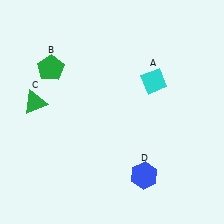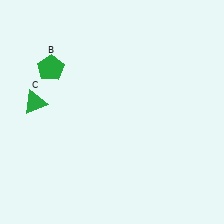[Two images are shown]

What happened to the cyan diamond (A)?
The cyan diamond (A) was removed in Image 2. It was in the top-right area of Image 1.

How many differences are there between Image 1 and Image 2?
There are 2 differences between the two images.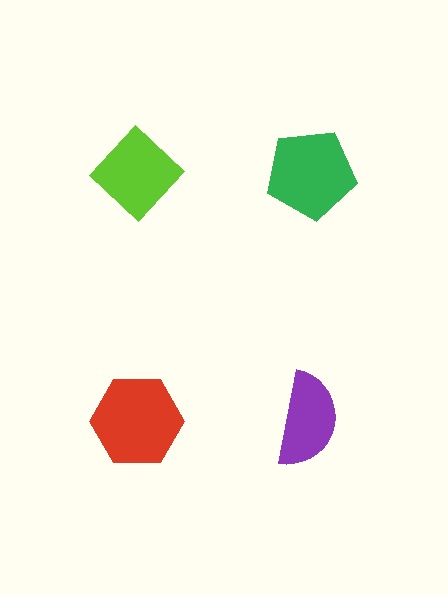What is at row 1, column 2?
A green pentagon.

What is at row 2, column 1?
A red hexagon.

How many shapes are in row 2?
2 shapes.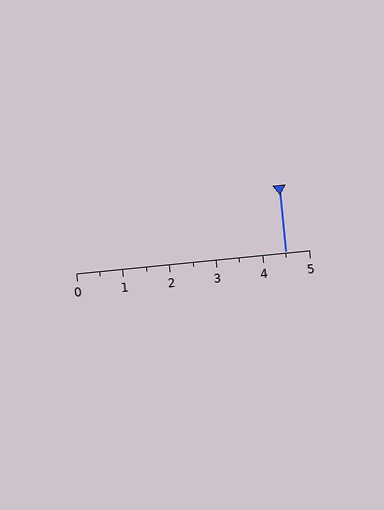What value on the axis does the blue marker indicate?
The marker indicates approximately 4.5.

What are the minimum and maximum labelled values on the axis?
The axis runs from 0 to 5.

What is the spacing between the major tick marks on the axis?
The major ticks are spaced 1 apart.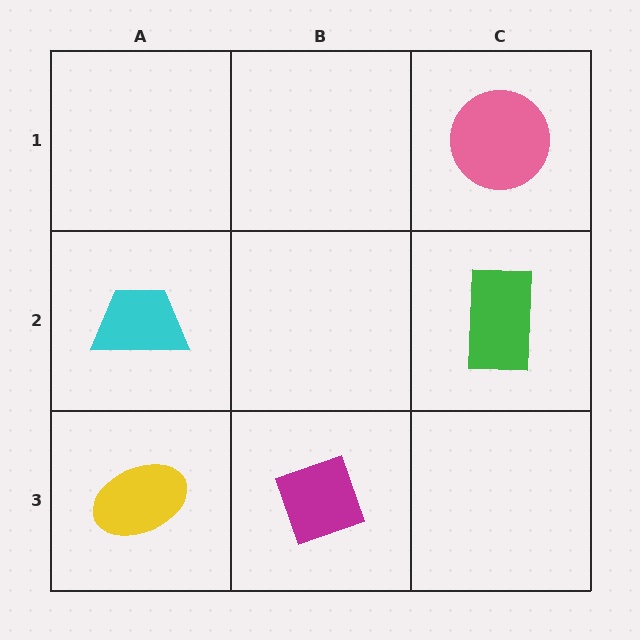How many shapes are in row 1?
1 shape.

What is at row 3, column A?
A yellow ellipse.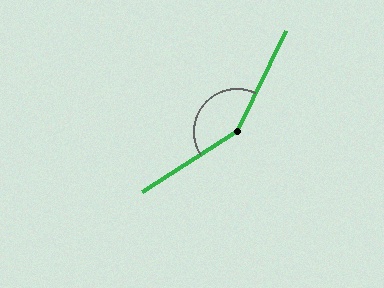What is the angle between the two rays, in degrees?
Approximately 149 degrees.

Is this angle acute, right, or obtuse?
It is obtuse.